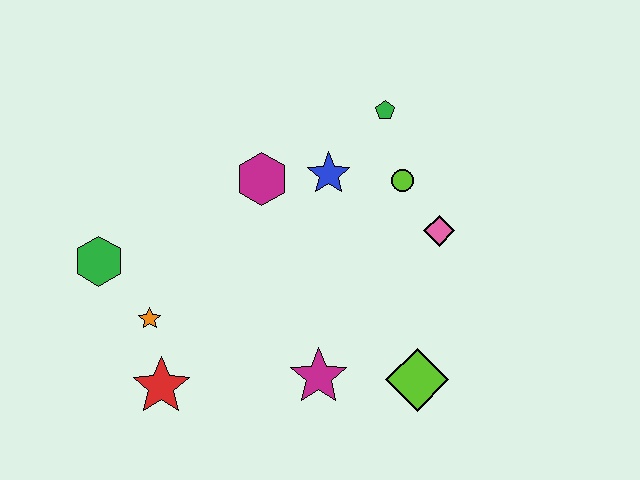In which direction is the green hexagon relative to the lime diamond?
The green hexagon is to the left of the lime diamond.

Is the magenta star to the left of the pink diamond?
Yes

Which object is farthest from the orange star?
The green pentagon is farthest from the orange star.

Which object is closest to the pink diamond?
The lime circle is closest to the pink diamond.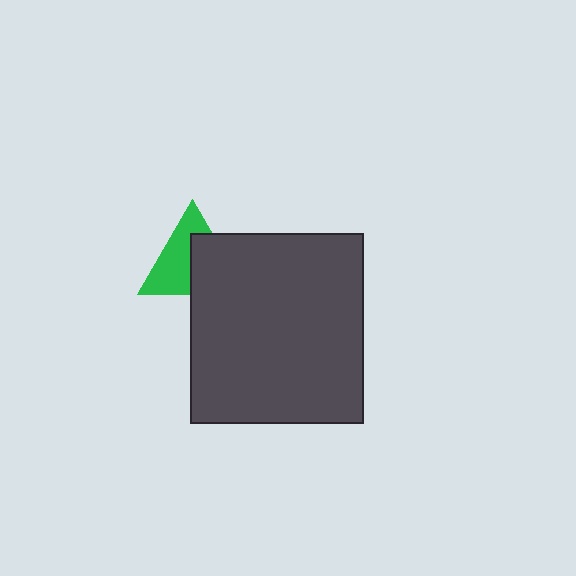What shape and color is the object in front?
The object in front is a dark gray rectangle.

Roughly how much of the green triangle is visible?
About half of it is visible (roughly 53%).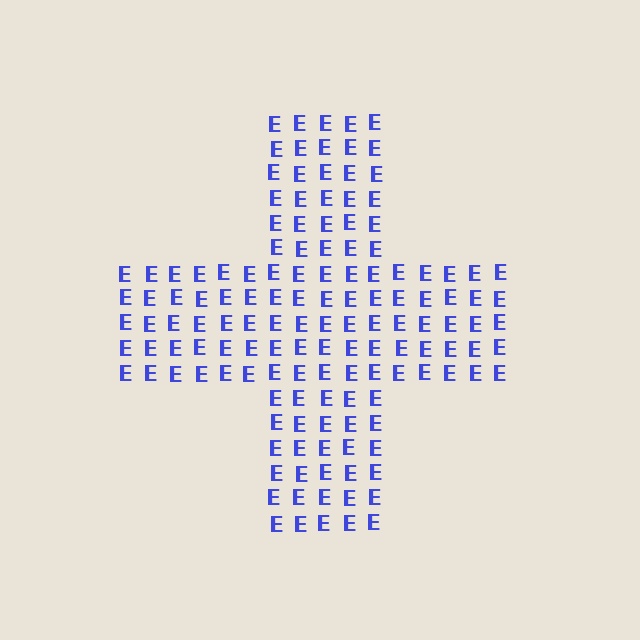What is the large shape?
The large shape is a cross.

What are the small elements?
The small elements are letter E's.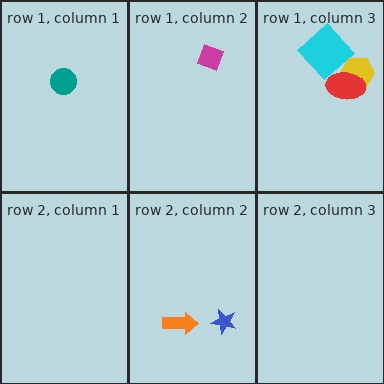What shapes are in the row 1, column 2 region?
The magenta diamond.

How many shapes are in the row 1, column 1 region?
1.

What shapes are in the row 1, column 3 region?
The yellow hexagon, the red ellipse, the cyan diamond.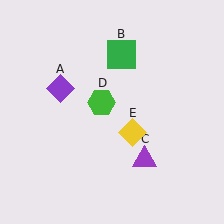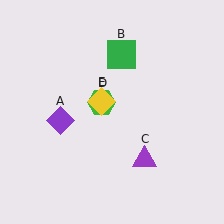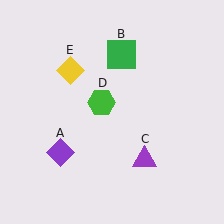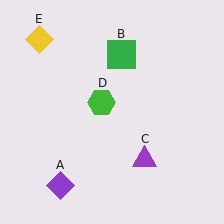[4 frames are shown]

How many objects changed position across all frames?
2 objects changed position: purple diamond (object A), yellow diamond (object E).